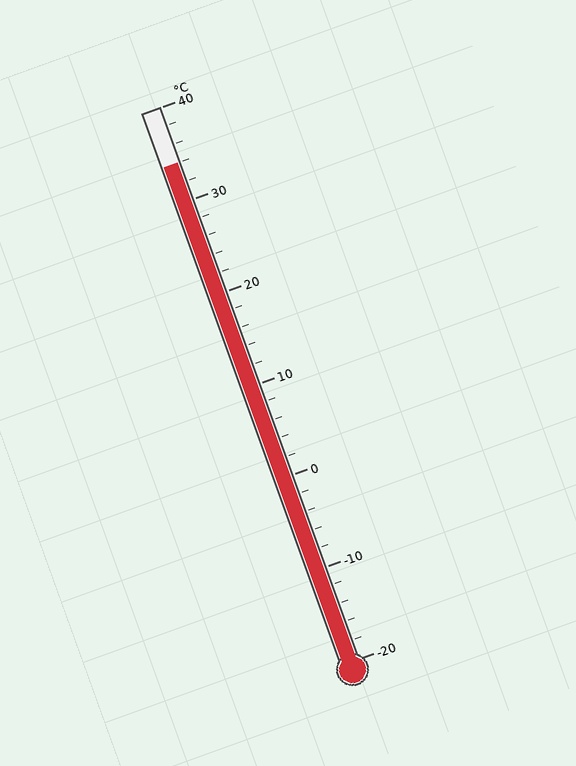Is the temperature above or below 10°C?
The temperature is above 10°C.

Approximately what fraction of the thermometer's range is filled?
The thermometer is filled to approximately 90% of its range.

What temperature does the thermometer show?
The thermometer shows approximately 34°C.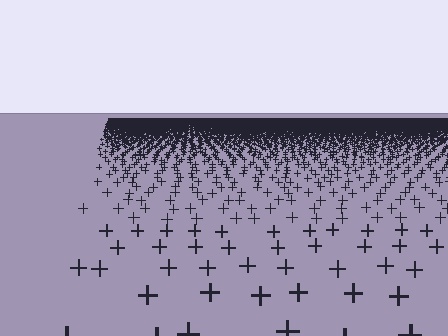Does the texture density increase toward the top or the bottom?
Density increases toward the top.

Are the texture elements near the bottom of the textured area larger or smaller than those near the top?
Larger. Near the bottom, elements are closer to the viewer and appear at a bigger on-screen size.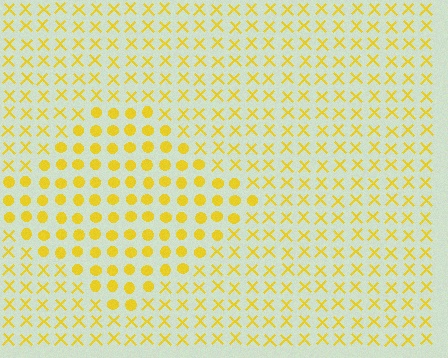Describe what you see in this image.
The image is filled with small yellow elements arranged in a uniform grid. A diamond-shaped region contains circles, while the surrounding area contains X marks. The boundary is defined purely by the change in element shape.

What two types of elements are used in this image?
The image uses circles inside the diamond region and X marks outside it.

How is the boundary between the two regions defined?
The boundary is defined by a change in element shape: circles inside vs. X marks outside. All elements share the same color and spacing.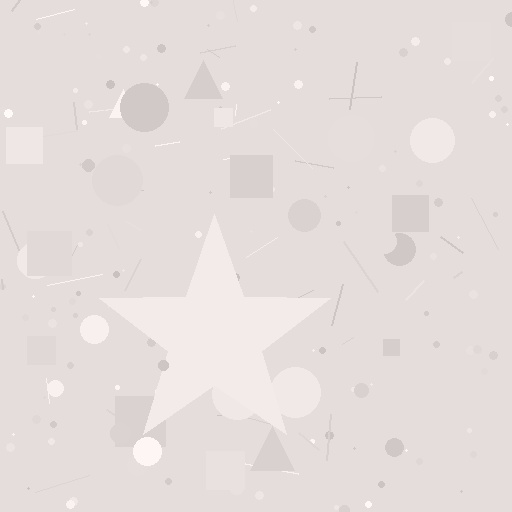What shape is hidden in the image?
A star is hidden in the image.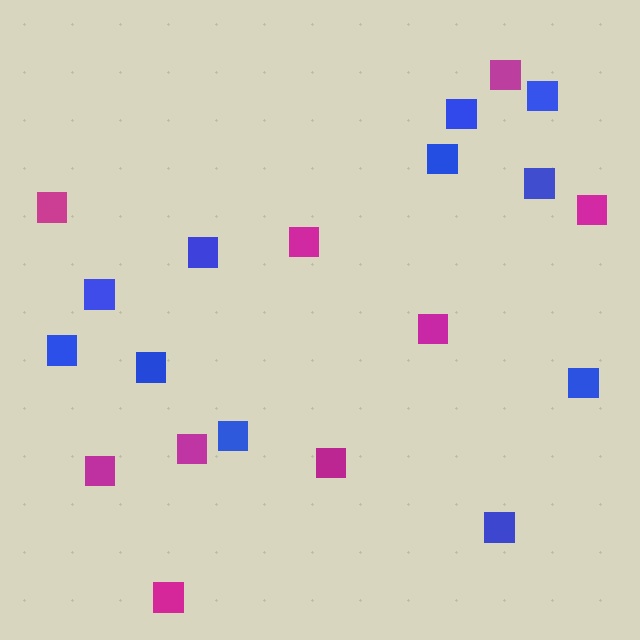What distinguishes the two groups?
There are 2 groups: one group of blue squares (11) and one group of magenta squares (9).